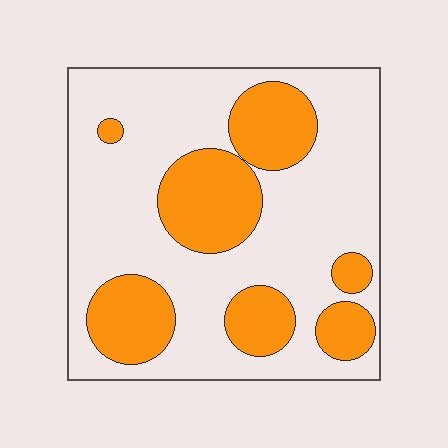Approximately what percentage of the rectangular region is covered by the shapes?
Approximately 30%.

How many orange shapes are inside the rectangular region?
7.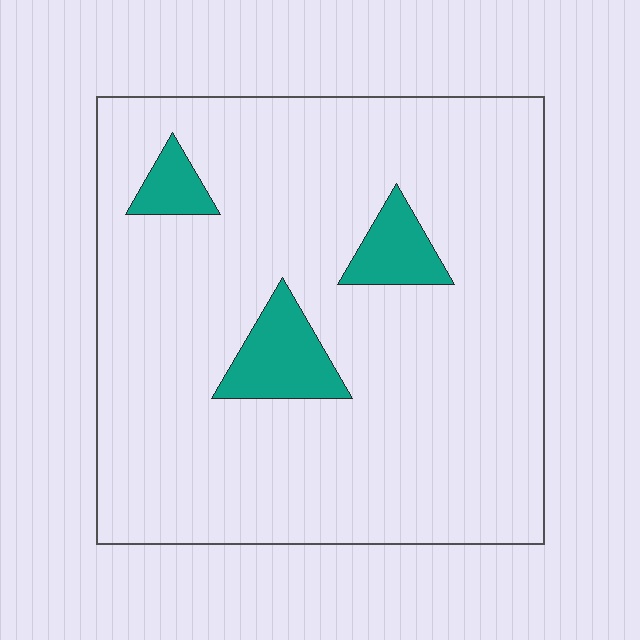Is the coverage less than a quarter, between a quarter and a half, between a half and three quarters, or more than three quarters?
Less than a quarter.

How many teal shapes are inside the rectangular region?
3.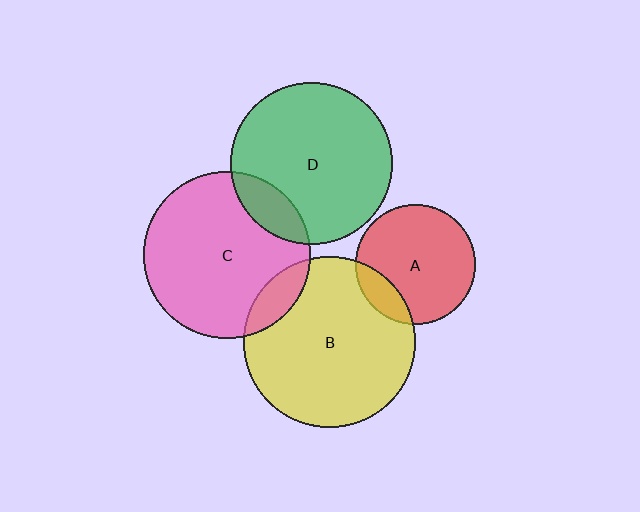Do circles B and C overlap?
Yes.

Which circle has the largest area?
Circle B (yellow).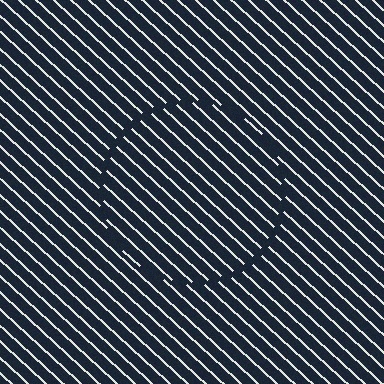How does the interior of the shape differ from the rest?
The interior of the shape contains the same grating, shifted by half a period — the contour is defined by the phase discontinuity where line-ends from the inner and outer gratings abut.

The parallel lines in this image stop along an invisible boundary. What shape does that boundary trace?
An illusory circle. The interior of the shape contains the same grating, shifted by half a period — the contour is defined by the phase discontinuity where line-ends from the inner and outer gratings abut.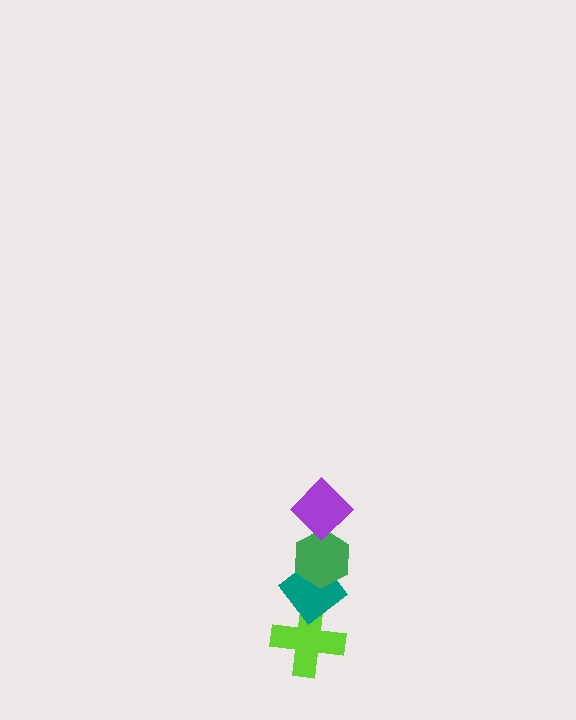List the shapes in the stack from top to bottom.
From top to bottom: the purple diamond, the green hexagon, the teal diamond, the lime cross.